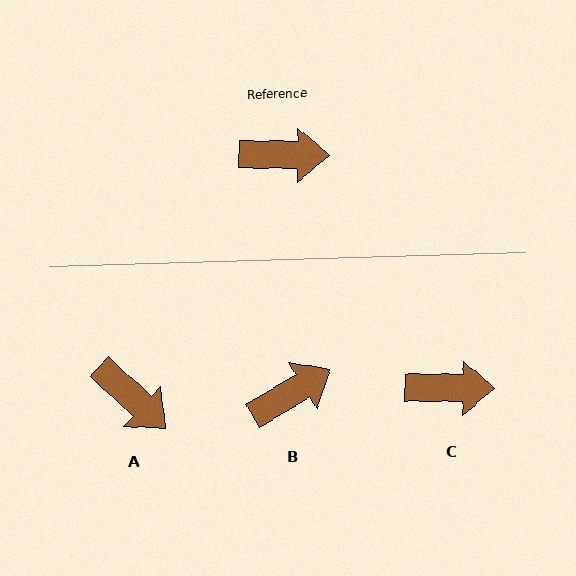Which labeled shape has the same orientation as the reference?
C.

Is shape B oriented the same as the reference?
No, it is off by about 32 degrees.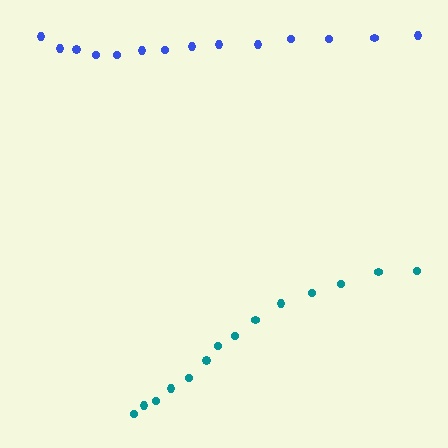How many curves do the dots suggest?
There are 2 distinct paths.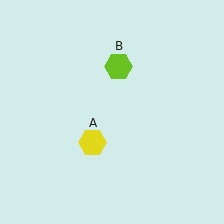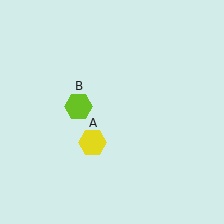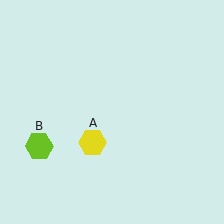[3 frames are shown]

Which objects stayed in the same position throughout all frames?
Yellow hexagon (object A) remained stationary.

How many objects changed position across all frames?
1 object changed position: lime hexagon (object B).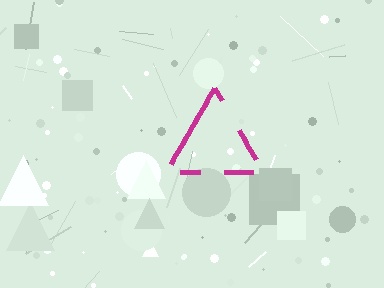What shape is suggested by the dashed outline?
The dashed outline suggests a triangle.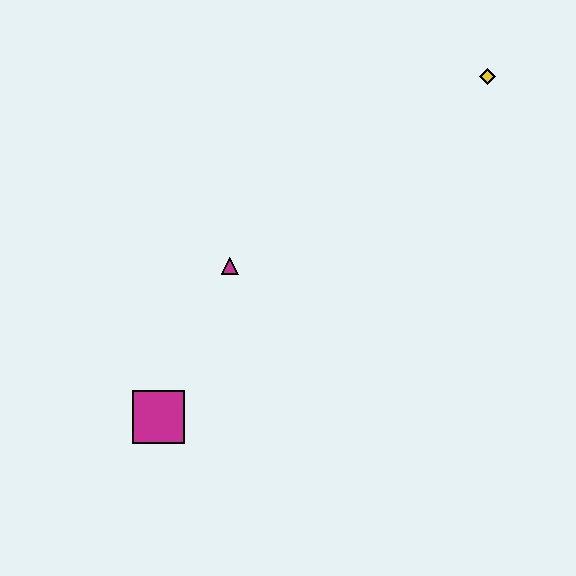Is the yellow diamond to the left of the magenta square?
No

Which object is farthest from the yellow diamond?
The magenta square is farthest from the yellow diamond.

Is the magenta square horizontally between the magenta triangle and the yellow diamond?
No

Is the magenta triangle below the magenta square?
No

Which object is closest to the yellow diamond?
The magenta triangle is closest to the yellow diamond.